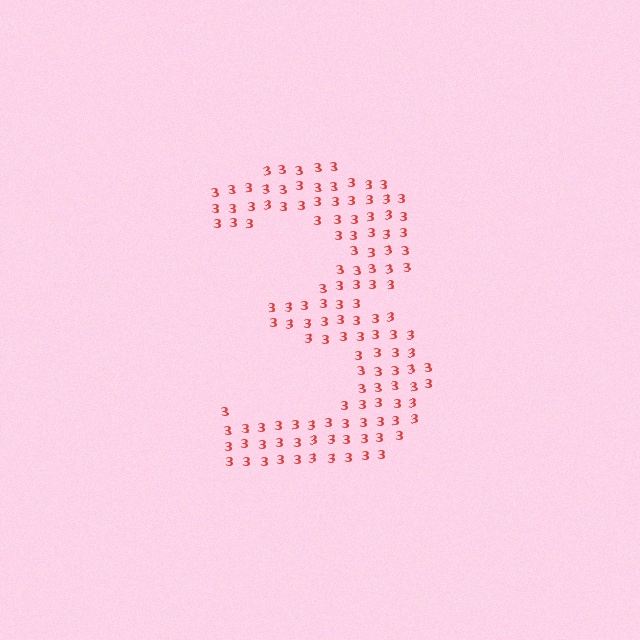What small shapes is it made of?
It is made of small digit 3's.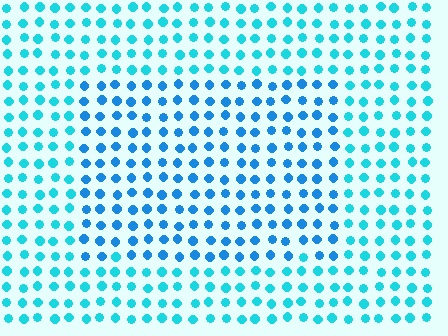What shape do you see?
I see a rectangle.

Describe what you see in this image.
The image is filled with small cyan elements in a uniform arrangement. A rectangle-shaped region is visible where the elements are tinted to a slightly different hue, forming a subtle color boundary.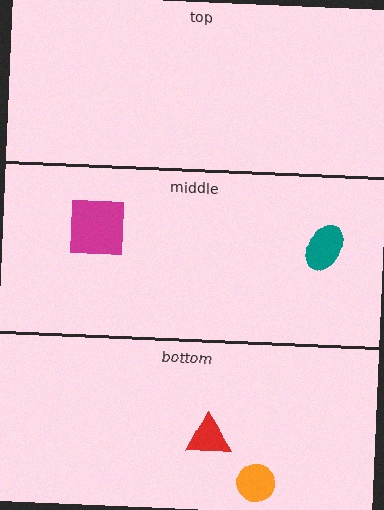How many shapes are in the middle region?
2.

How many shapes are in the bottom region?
2.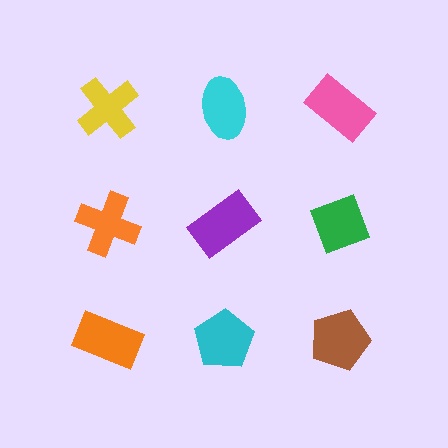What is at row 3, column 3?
A brown pentagon.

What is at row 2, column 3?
A green diamond.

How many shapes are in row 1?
3 shapes.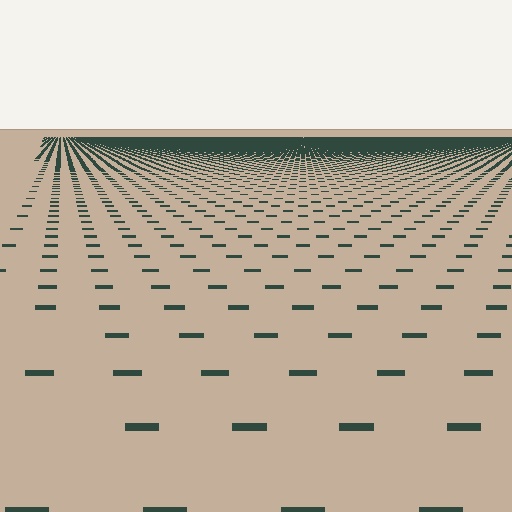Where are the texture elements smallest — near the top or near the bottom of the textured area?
Near the top.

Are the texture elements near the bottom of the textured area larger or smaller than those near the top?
Larger. Near the bottom, elements are closer to the viewer and appear at a bigger on-screen size.